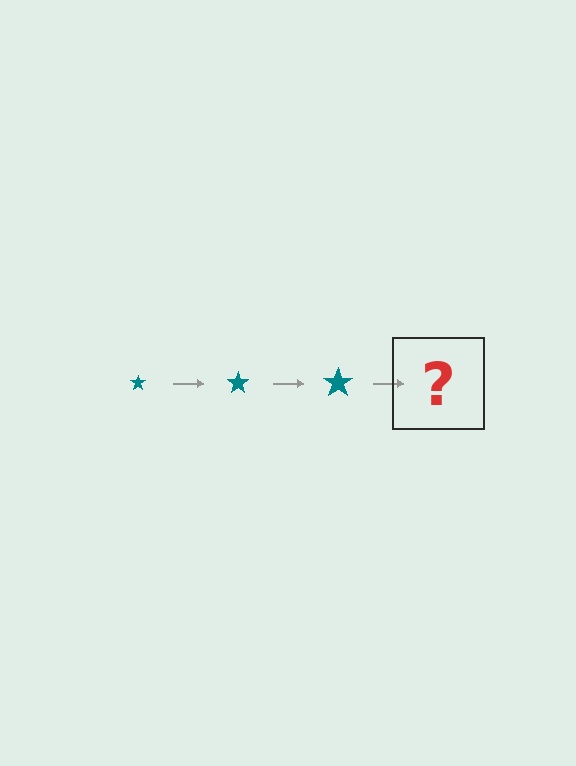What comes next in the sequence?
The next element should be a teal star, larger than the previous one.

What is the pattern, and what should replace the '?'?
The pattern is that the star gets progressively larger each step. The '?' should be a teal star, larger than the previous one.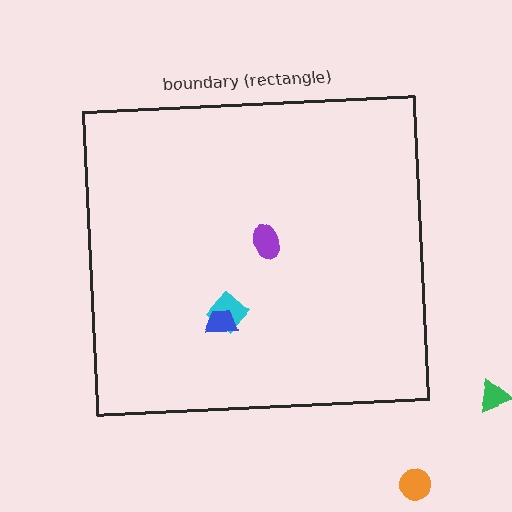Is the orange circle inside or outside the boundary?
Outside.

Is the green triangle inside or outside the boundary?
Outside.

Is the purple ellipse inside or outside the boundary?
Inside.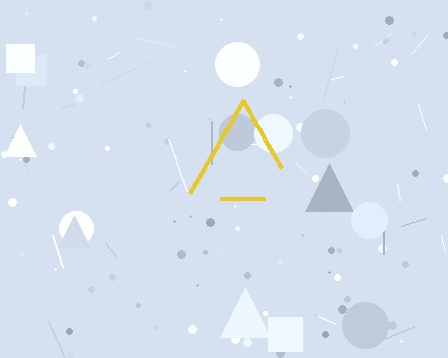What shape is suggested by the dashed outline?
The dashed outline suggests a triangle.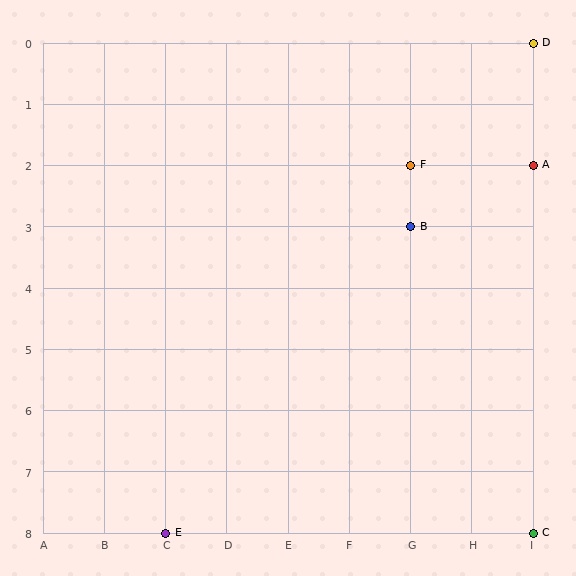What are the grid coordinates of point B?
Point B is at grid coordinates (G, 3).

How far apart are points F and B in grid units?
Points F and B are 1 row apart.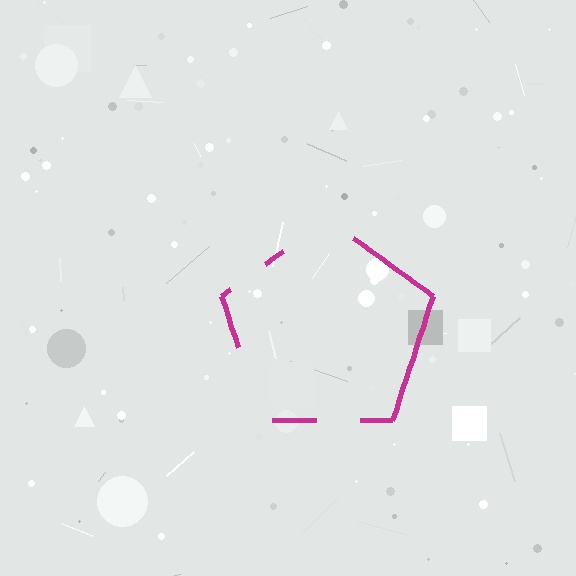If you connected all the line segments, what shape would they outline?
They would outline a pentagon.